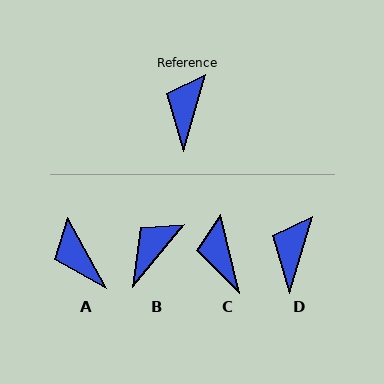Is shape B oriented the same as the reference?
No, it is off by about 23 degrees.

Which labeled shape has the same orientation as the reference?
D.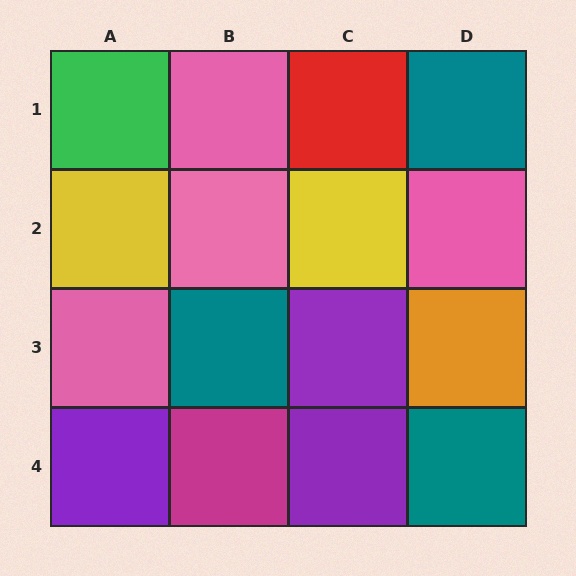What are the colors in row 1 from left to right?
Green, pink, red, teal.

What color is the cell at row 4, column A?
Purple.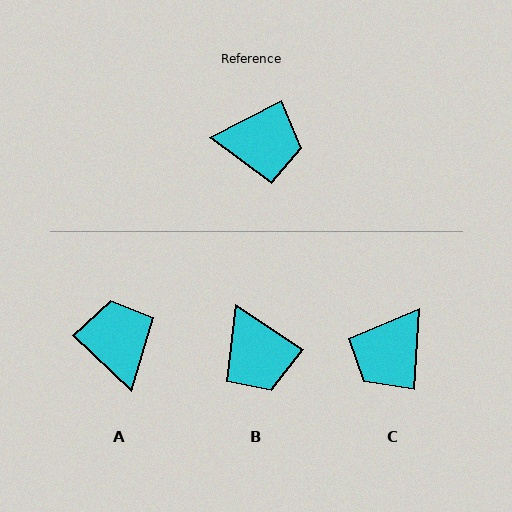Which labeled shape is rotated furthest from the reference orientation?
C, about 121 degrees away.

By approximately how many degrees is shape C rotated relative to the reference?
Approximately 121 degrees clockwise.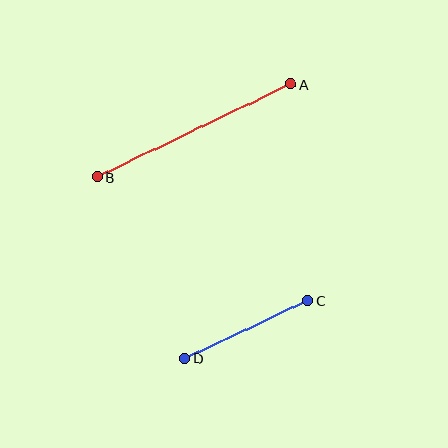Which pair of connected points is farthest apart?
Points A and B are farthest apart.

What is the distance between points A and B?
The distance is approximately 215 pixels.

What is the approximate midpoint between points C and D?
The midpoint is at approximately (246, 330) pixels.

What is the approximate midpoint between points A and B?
The midpoint is at approximately (194, 131) pixels.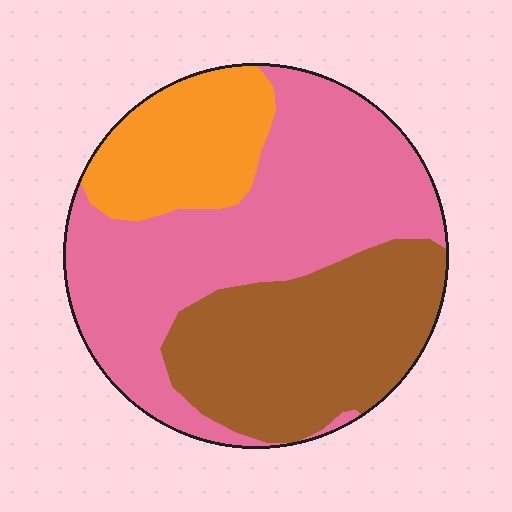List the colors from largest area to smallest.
From largest to smallest: pink, brown, orange.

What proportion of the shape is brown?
Brown takes up about one third (1/3) of the shape.